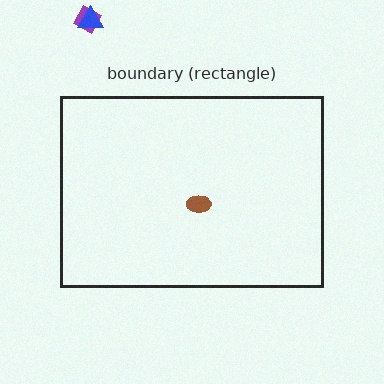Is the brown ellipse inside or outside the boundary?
Inside.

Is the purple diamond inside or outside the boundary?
Outside.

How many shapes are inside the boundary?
1 inside, 2 outside.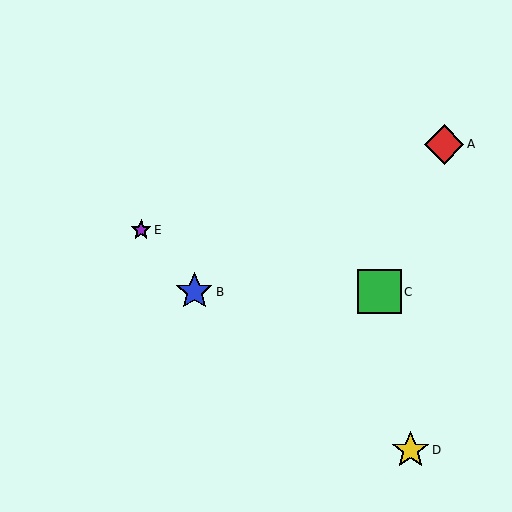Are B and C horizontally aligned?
Yes, both are at y≈292.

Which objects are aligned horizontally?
Objects B, C are aligned horizontally.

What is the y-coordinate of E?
Object E is at y≈230.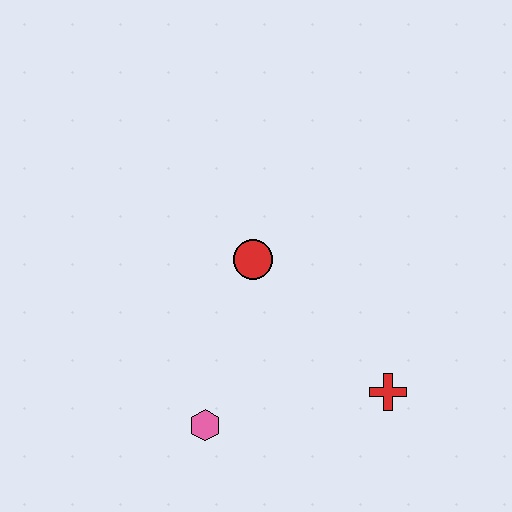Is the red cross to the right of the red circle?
Yes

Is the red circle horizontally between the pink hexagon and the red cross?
Yes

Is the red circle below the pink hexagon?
No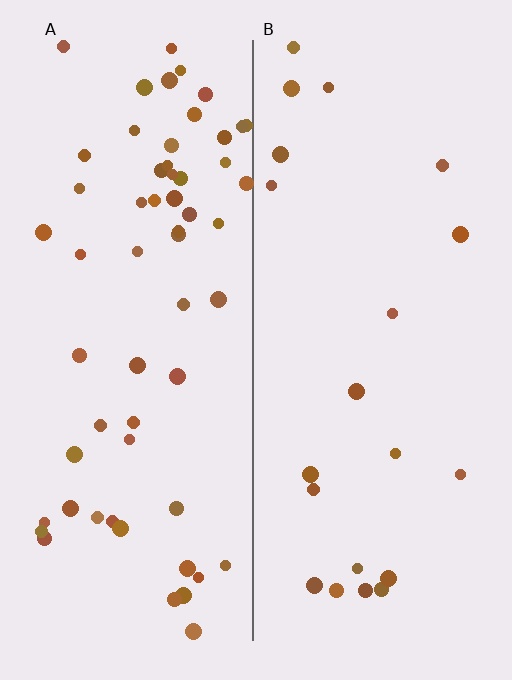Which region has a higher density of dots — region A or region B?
A (the left).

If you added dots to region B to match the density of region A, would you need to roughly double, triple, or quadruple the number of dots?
Approximately triple.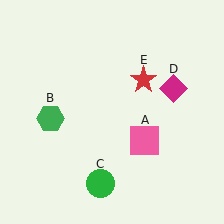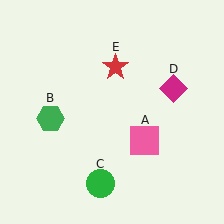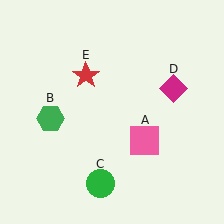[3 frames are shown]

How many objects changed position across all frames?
1 object changed position: red star (object E).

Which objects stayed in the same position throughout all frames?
Pink square (object A) and green hexagon (object B) and green circle (object C) and magenta diamond (object D) remained stationary.